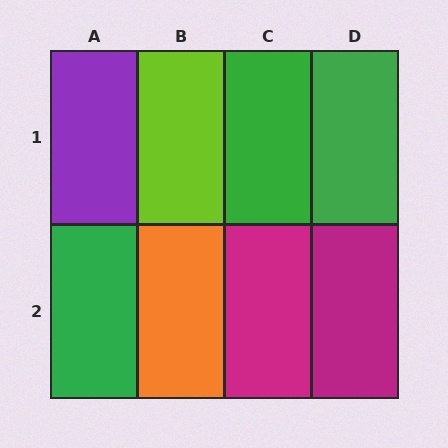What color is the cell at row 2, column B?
Orange.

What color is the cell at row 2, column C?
Magenta.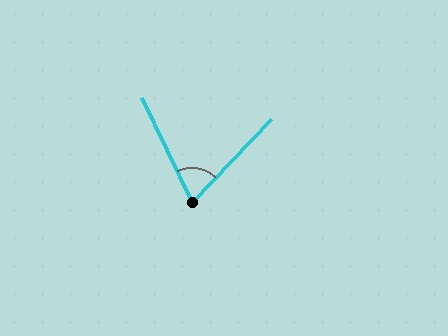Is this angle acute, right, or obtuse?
It is acute.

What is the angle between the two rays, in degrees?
Approximately 69 degrees.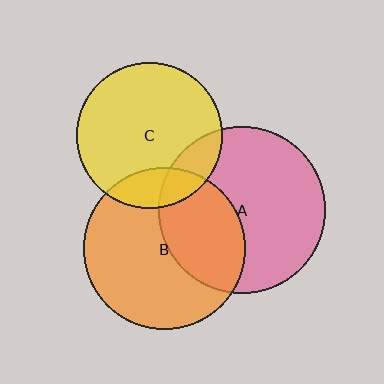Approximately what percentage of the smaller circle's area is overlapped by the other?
Approximately 15%.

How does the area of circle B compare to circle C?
Approximately 1.2 times.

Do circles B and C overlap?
Yes.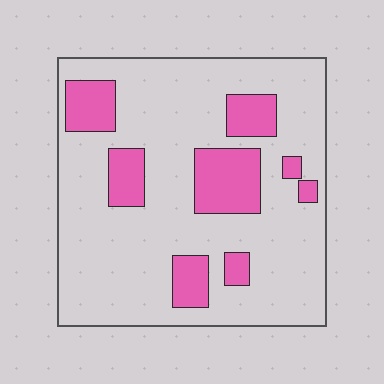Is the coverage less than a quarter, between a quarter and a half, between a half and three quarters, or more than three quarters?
Less than a quarter.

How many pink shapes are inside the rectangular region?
8.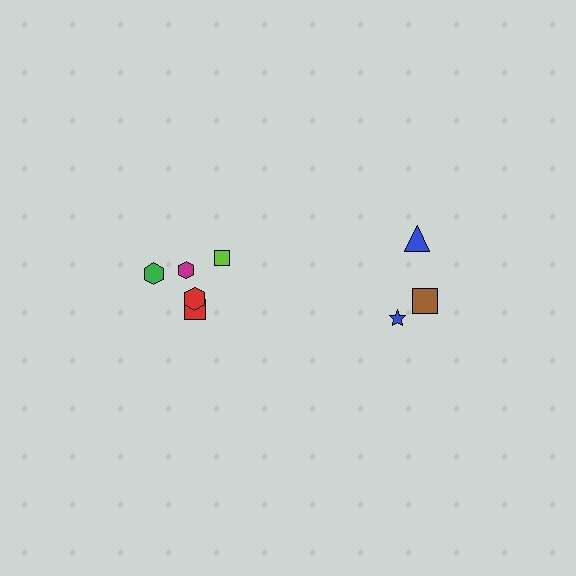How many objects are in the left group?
There are 5 objects.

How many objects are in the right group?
There are 3 objects.